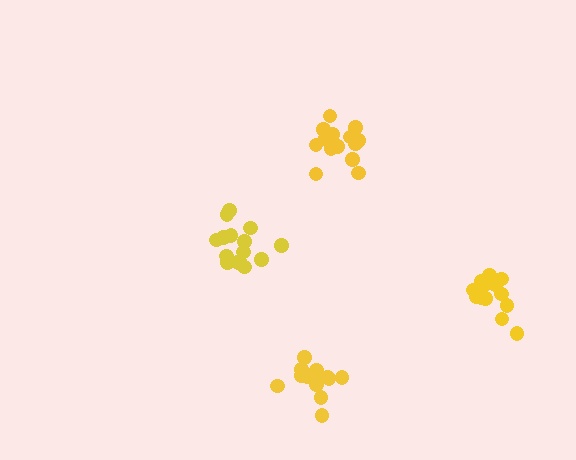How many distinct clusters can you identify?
There are 4 distinct clusters.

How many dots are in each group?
Group 1: 15 dots, Group 2: 15 dots, Group 3: 17 dots, Group 4: 13 dots (60 total).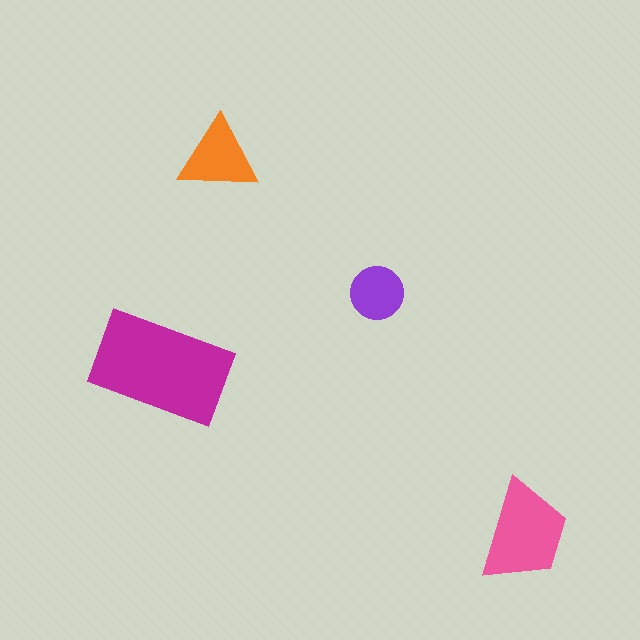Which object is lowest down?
The pink trapezoid is bottommost.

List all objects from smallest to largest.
The purple circle, the orange triangle, the pink trapezoid, the magenta rectangle.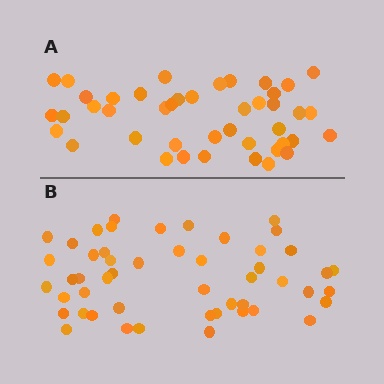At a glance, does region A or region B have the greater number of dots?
Region B (the bottom region) has more dots.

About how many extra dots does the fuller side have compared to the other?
Region B has roughly 8 or so more dots than region A.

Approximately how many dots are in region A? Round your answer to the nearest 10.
About 40 dots. (The exact count is 43, which rounds to 40.)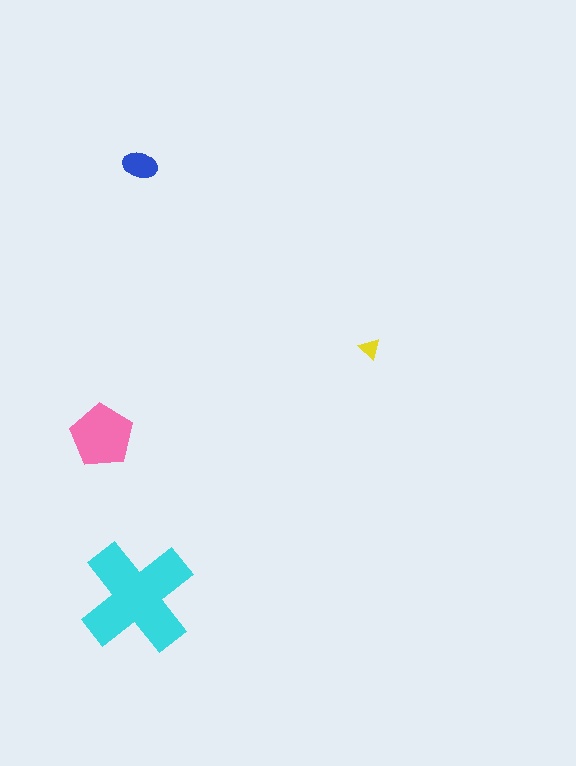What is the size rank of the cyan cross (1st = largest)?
1st.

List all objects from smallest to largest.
The yellow triangle, the blue ellipse, the pink pentagon, the cyan cross.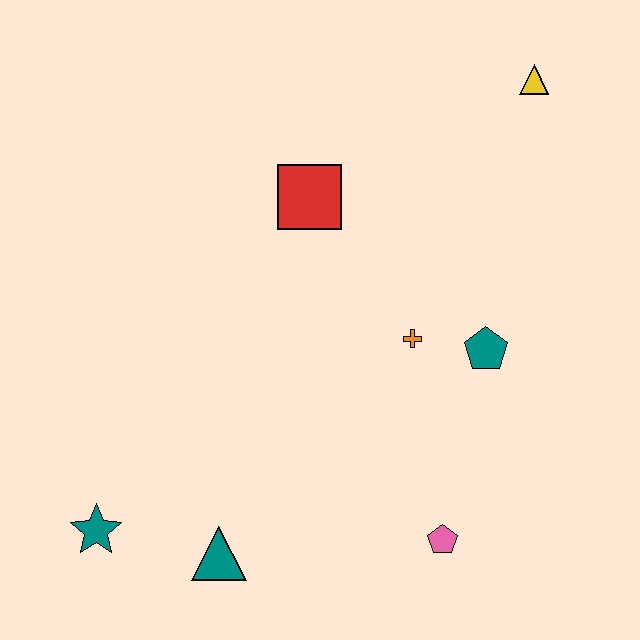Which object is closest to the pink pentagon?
The teal pentagon is closest to the pink pentagon.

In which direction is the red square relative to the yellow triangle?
The red square is to the left of the yellow triangle.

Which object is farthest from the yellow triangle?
The teal star is farthest from the yellow triangle.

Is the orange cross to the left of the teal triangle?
No